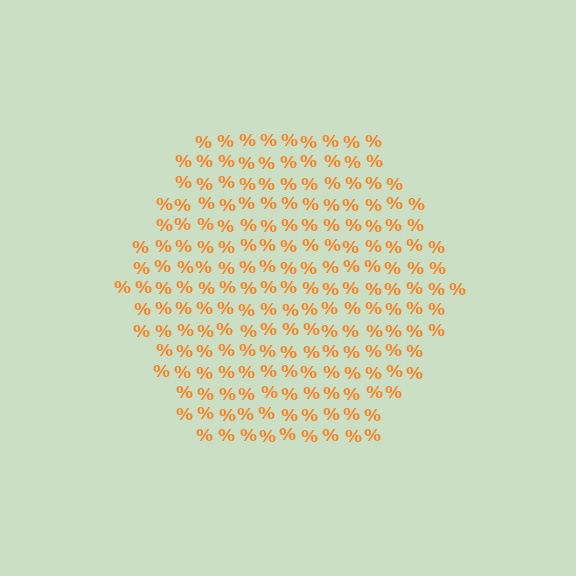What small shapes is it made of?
It is made of small percent signs.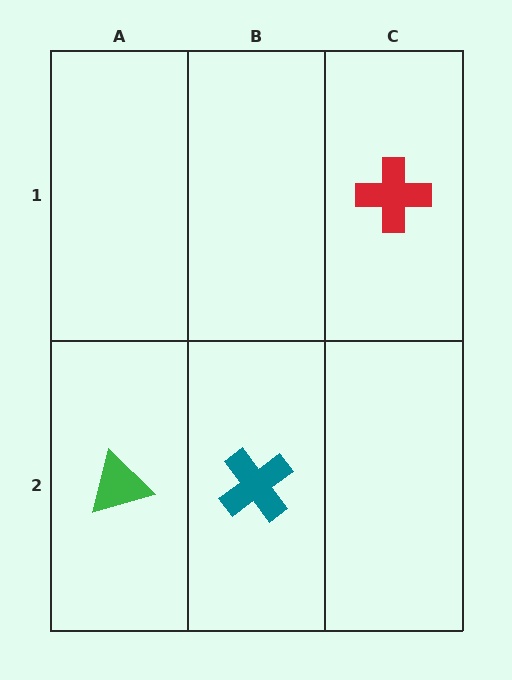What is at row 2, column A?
A green triangle.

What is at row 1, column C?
A red cross.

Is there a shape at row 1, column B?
No, that cell is empty.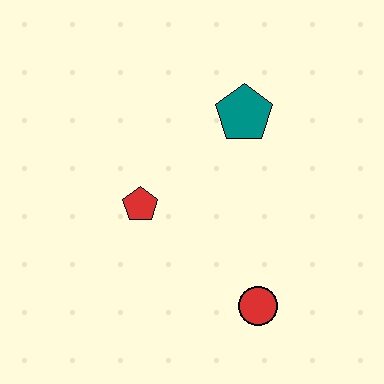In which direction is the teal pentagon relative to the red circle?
The teal pentagon is above the red circle.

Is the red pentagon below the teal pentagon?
Yes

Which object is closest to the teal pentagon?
The red pentagon is closest to the teal pentagon.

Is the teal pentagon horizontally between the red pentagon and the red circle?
Yes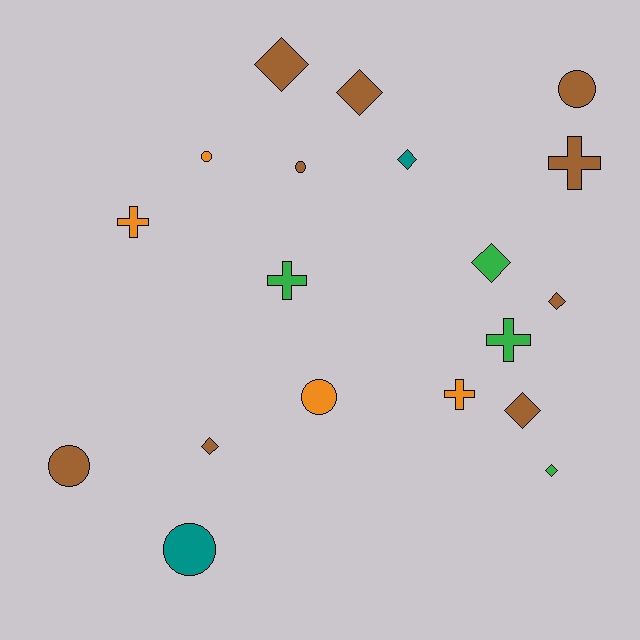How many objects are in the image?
There are 19 objects.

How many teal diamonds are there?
There is 1 teal diamond.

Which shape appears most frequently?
Diamond, with 8 objects.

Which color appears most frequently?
Brown, with 9 objects.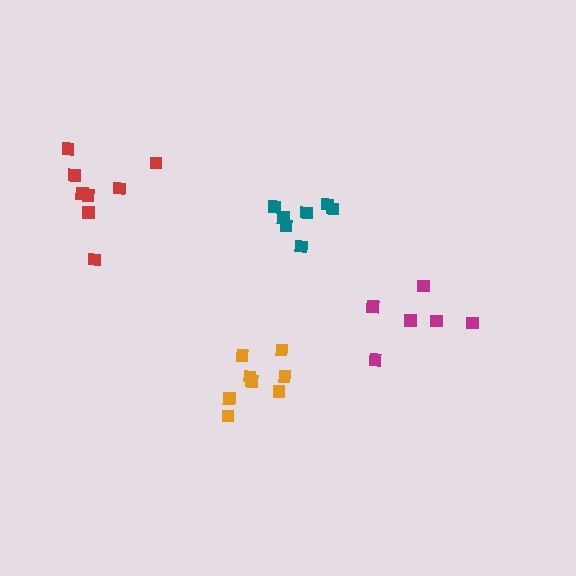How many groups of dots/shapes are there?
There are 4 groups.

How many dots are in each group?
Group 1: 8 dots, Group 2: 7 dots, Group 3: 8 dots, Group 4: 6 dots (29 total).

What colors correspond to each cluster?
The clusters are colored: orange, teal, red, magenta.